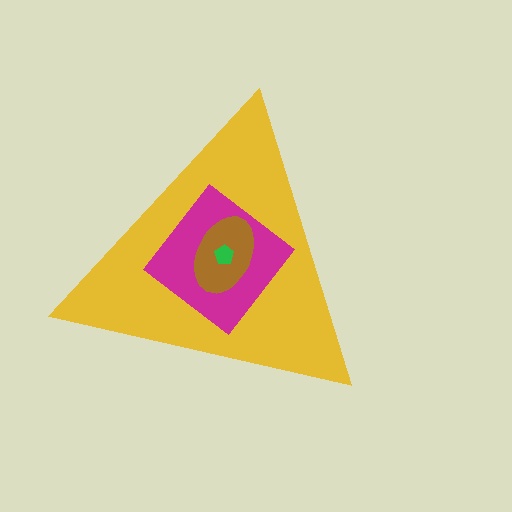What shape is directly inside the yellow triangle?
The magenta diamond.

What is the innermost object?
The green pentagon.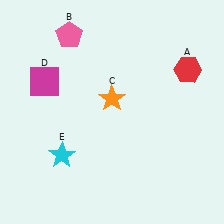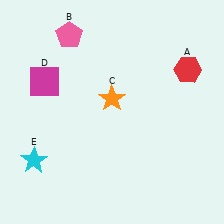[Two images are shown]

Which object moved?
The cyan star (E) moved left.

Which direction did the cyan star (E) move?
The cyan star (E) moved left.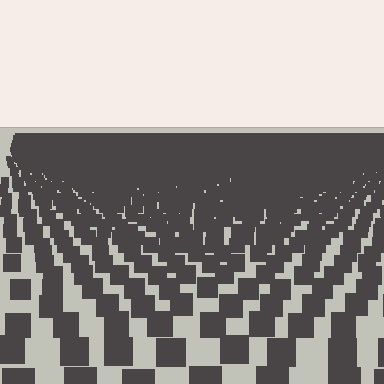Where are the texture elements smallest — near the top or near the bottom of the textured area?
Near the top.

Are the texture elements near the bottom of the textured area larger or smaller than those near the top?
Larger. Near the bottom, elements are closer to the viewer and appear at a bigger on-screen size.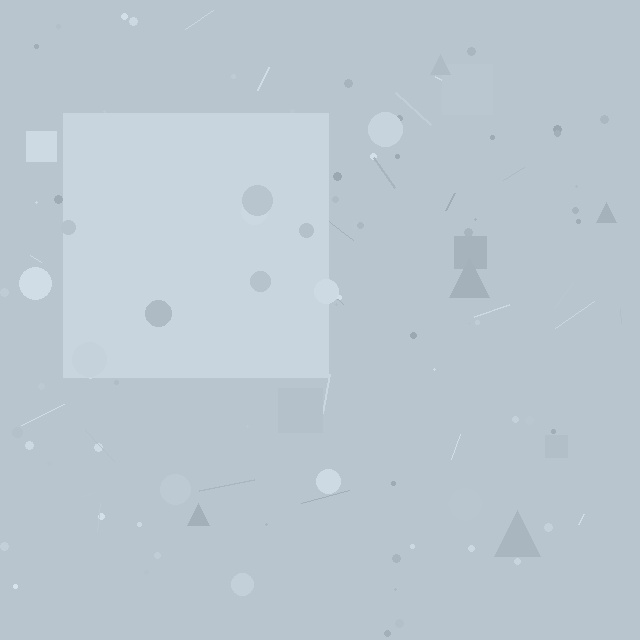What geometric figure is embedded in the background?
A square is embedded in the background.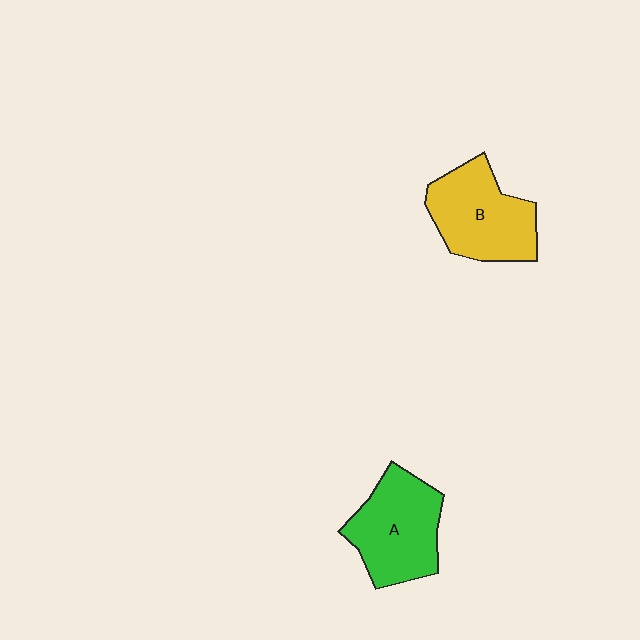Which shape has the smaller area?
Shape B (yellow).